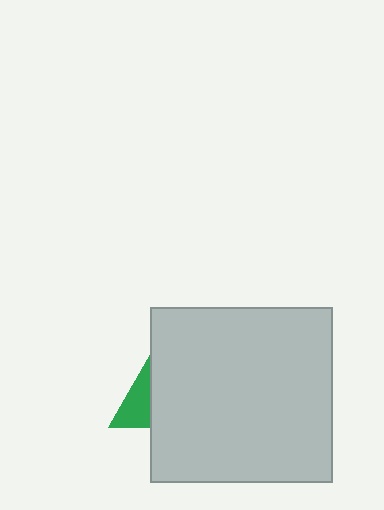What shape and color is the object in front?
The object in front is a light gray rectangle.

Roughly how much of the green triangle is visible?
A small part of it is visible (roughly 32%).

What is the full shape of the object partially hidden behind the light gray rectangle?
The partially hidden object is a green triangle.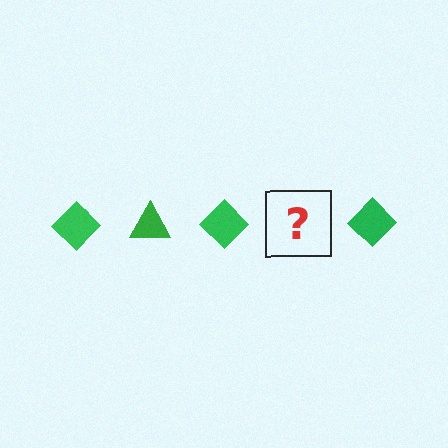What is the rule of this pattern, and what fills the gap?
The rule is that the pattern cycles through diamond, triangle shapes in green. The gap should be filled with a green triangle.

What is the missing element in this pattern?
The missing element is a green triangle.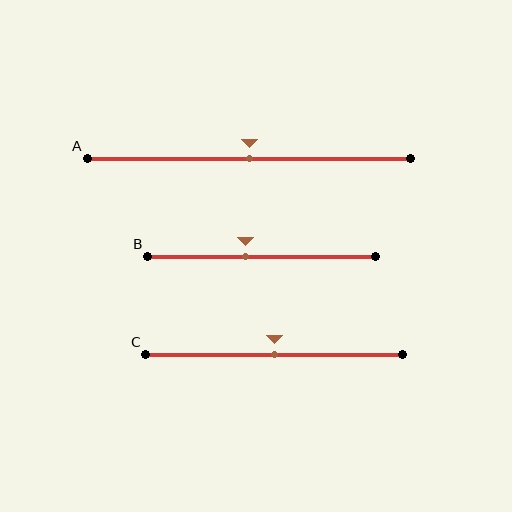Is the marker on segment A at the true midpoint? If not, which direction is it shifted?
Yes, the marker on segment A is at the true midpoint.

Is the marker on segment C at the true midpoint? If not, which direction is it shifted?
Yes, the marker on segment C is at the true midpoint.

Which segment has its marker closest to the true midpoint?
Segment A has its marker closest to the true midpoint.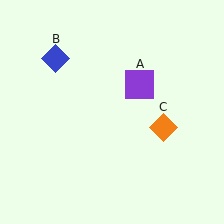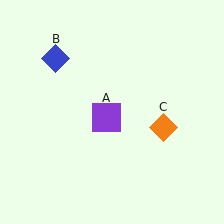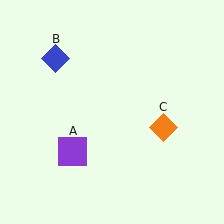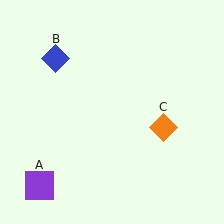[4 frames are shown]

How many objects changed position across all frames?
1 object changed position: purple square (object A).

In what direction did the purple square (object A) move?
The purple square (object A) moved down and to the left.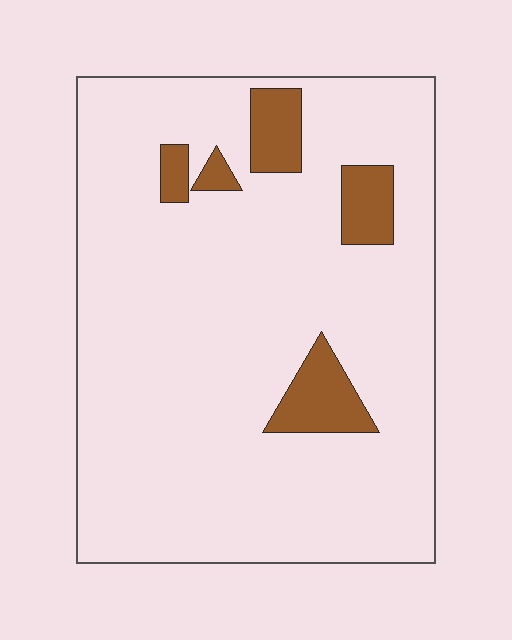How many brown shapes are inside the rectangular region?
5.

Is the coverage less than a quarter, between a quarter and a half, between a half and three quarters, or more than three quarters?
Less than a quarter.